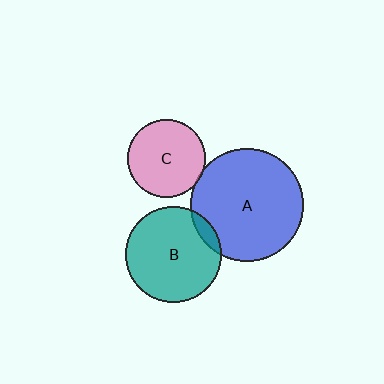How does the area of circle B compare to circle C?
Approximately 1.5 times.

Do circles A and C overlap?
Yes.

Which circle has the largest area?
Circle A (blue).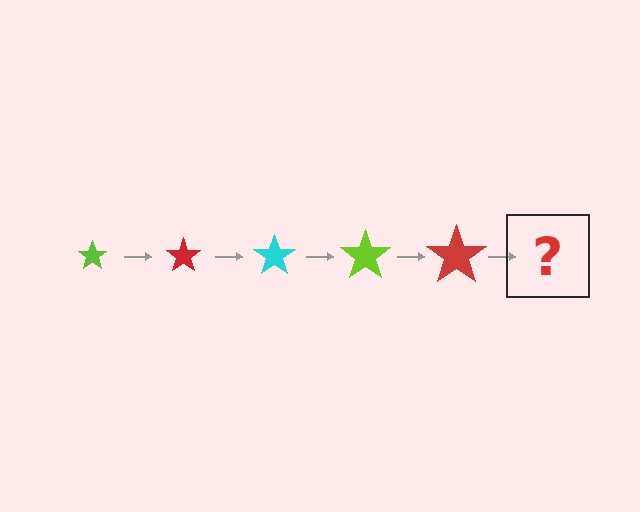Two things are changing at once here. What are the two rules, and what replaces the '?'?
The two rules are that the star grows larger each step and the color cycles through lime, red, and cyan. The '?' should be a cyan star, larger than the previous one.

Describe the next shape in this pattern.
It should be a cyan star, larger than the previous one.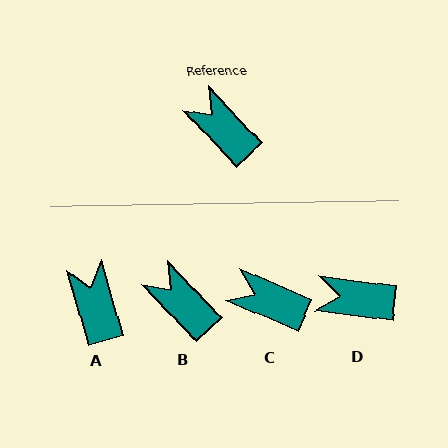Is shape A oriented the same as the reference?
No, it is off by about 27 degrees.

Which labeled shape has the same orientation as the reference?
B.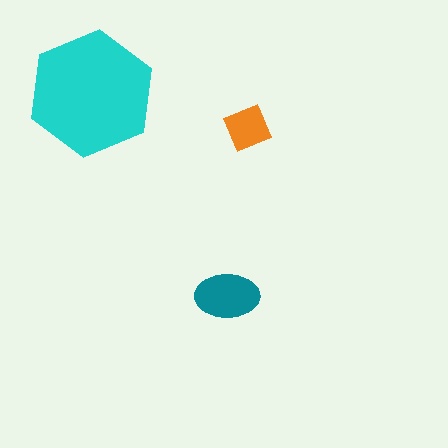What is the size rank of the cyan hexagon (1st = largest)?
1st.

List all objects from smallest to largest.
The orange diamond, the teal ellipse, the cyan hexagon.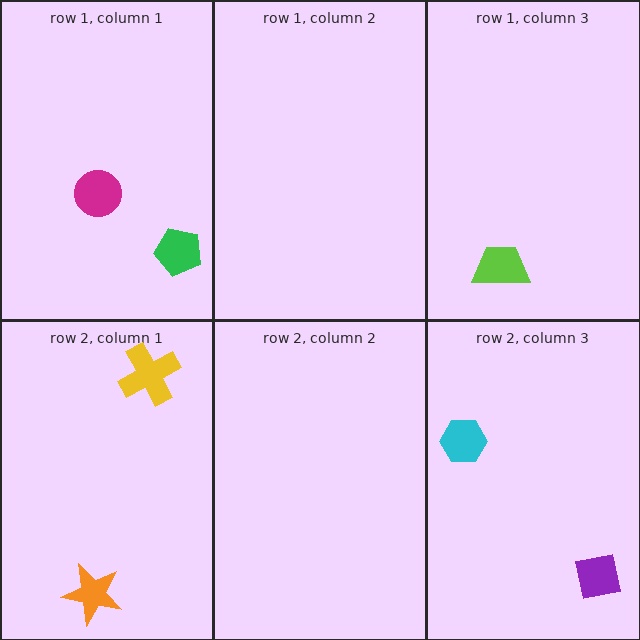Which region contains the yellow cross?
The row 2, column 1 region.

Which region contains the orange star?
The row 2, column 1 region.